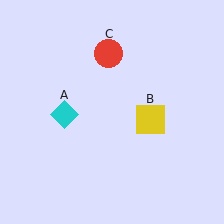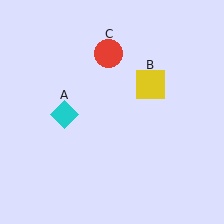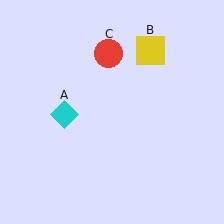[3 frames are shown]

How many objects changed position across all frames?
1 object changed position: yellow square (object B).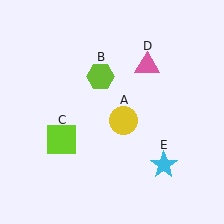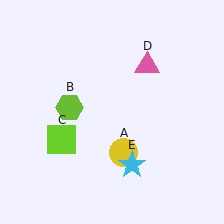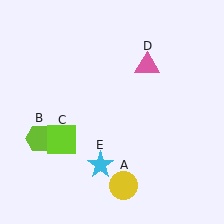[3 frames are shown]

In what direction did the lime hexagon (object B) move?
The lime hexagon (object B) moved down and to the left.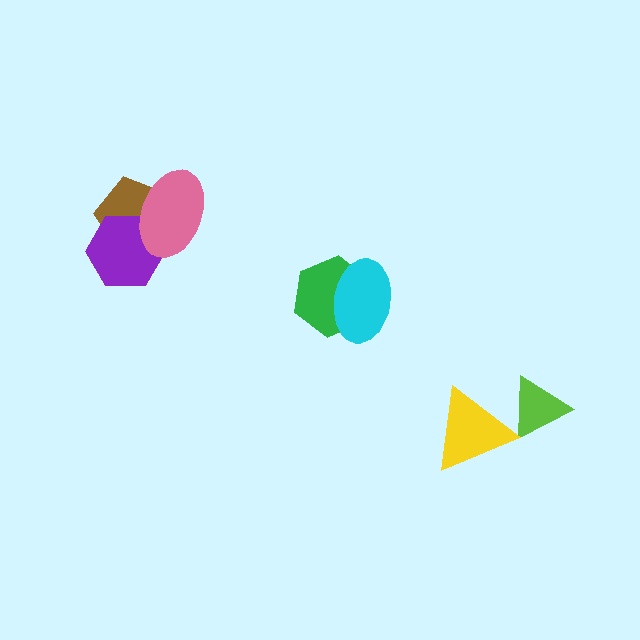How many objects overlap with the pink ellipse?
2 objects overlap with the pink ellipse.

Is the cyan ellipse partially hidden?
No, no other shape covers it.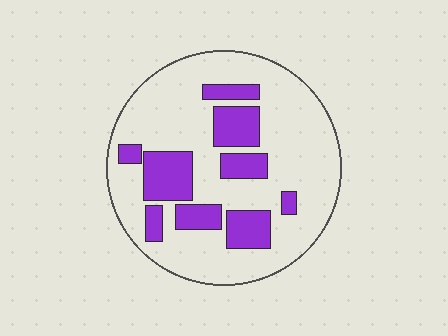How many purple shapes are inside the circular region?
9.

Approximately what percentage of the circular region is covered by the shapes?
Approximately 25%.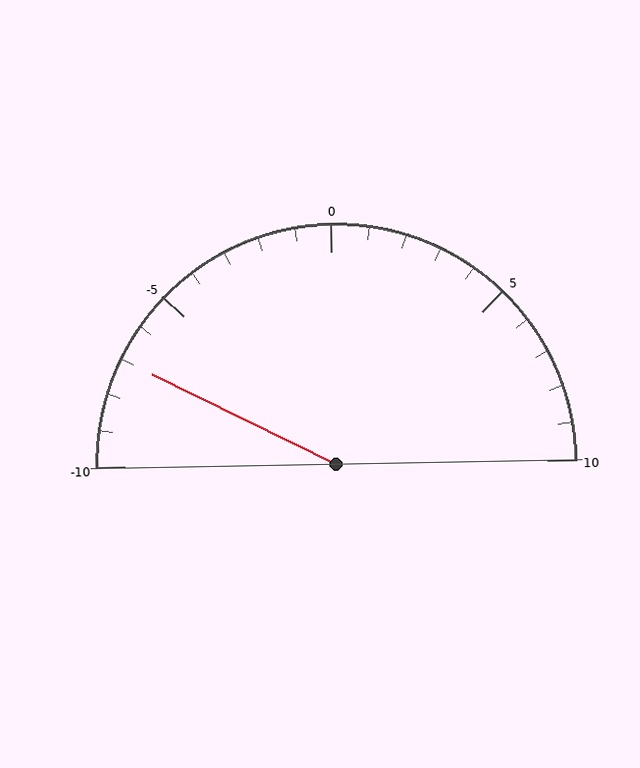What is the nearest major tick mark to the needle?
The nearest major tick mark is -5.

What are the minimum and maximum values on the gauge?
The gauge ranges from -10 to 10.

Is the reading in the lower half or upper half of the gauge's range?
The reading is in the lower half of the range (-10 to 10).